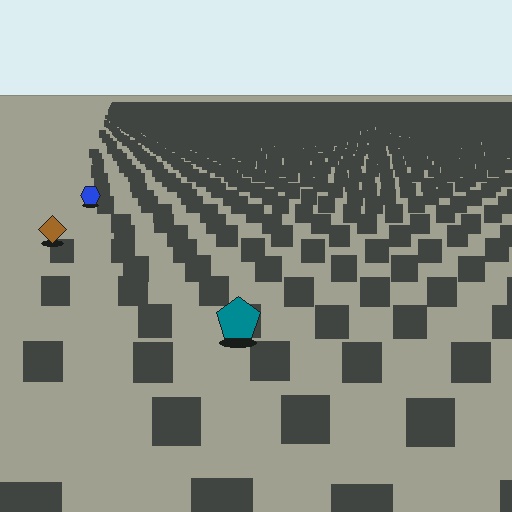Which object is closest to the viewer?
The teal pentagon is closest. The texture marks near it are larger and more spread out.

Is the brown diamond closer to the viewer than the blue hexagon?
Yes. The brown diamond is closer — you can tell from the texture gradient: the ground texture is coarser near it.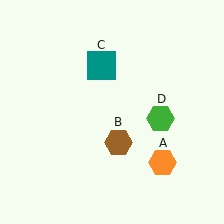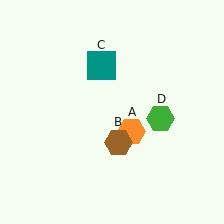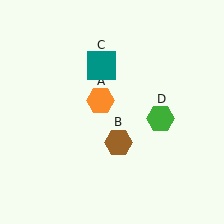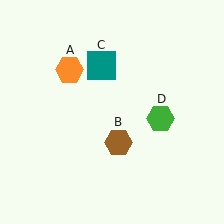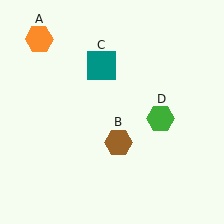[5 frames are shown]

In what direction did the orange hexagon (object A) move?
The orange hexagon (object A) moved up and to the left.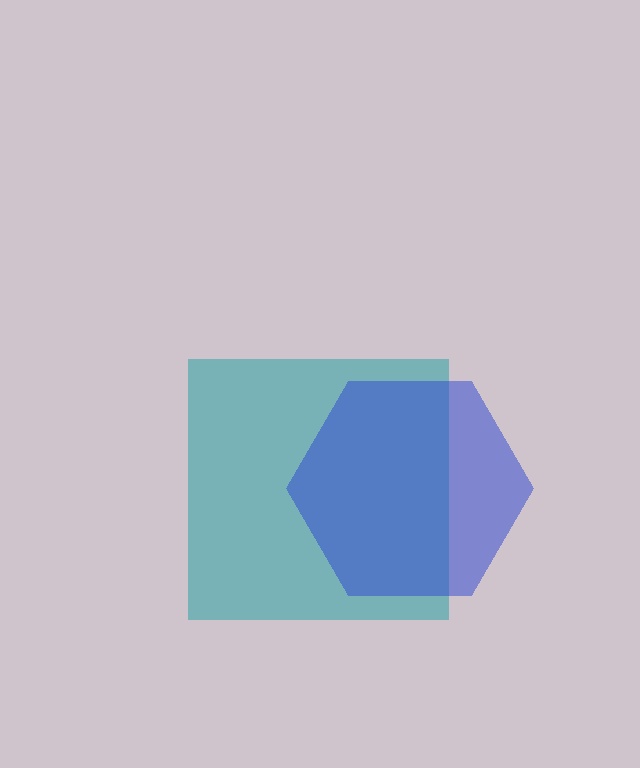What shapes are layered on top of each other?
The layered shapes are: a teal square, a blue hexagon.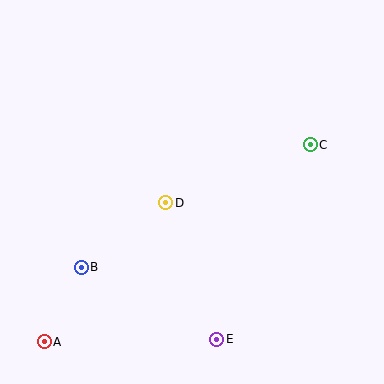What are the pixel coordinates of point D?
Point D is at (166, 203).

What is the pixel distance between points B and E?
The distance between B and E is 153 pixels.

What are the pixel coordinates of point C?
Point C is at (310, 145).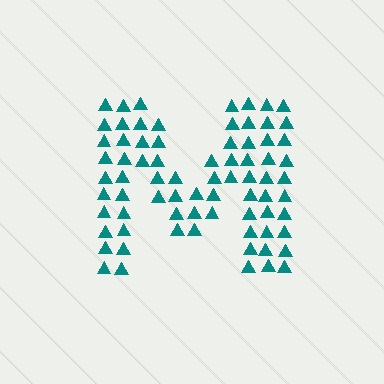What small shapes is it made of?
It is made of small triangles.